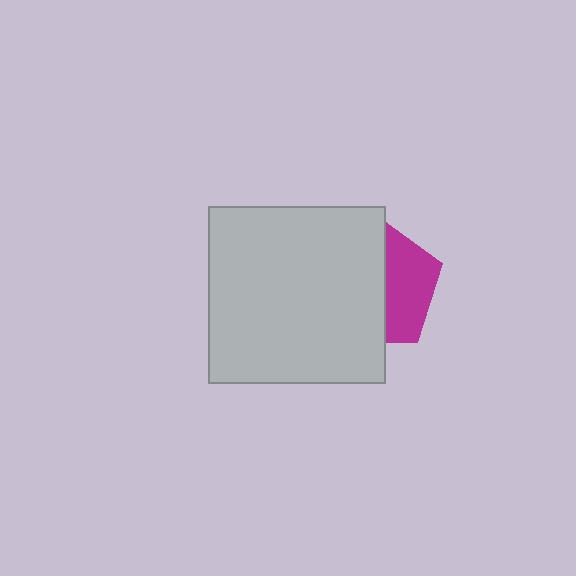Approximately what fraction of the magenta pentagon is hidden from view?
Roughly 60% of the magenta pentagon is hidden behind the light gray square.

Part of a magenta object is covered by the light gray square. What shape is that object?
It is a pentagon.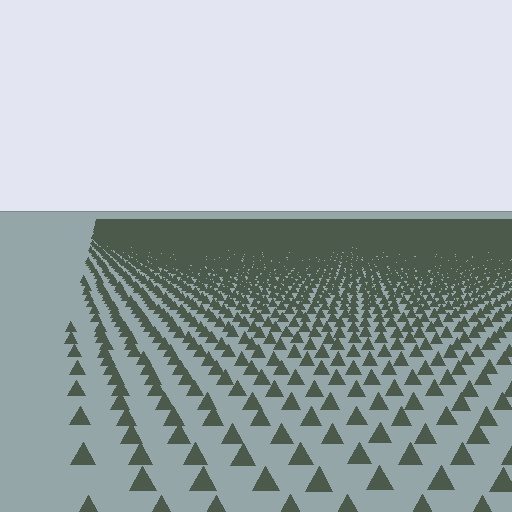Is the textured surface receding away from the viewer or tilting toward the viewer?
The surface is receding away from the viewer. Texture elements get smaller and denser toward the top.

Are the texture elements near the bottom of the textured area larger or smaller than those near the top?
Larger. Near the bottom, elements are closer to the viewer and appear at a bigger on-screen size.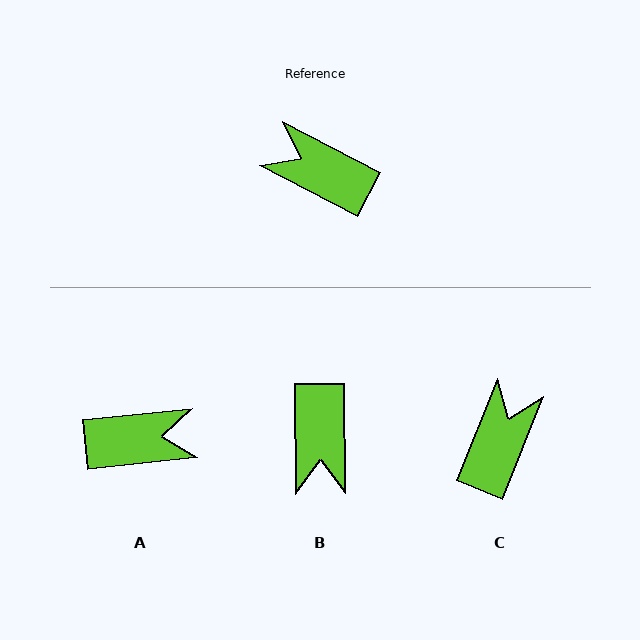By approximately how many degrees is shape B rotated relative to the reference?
Approximately 118 degrees counter-clockwise.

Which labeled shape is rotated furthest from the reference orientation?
A, about 147 degrees away.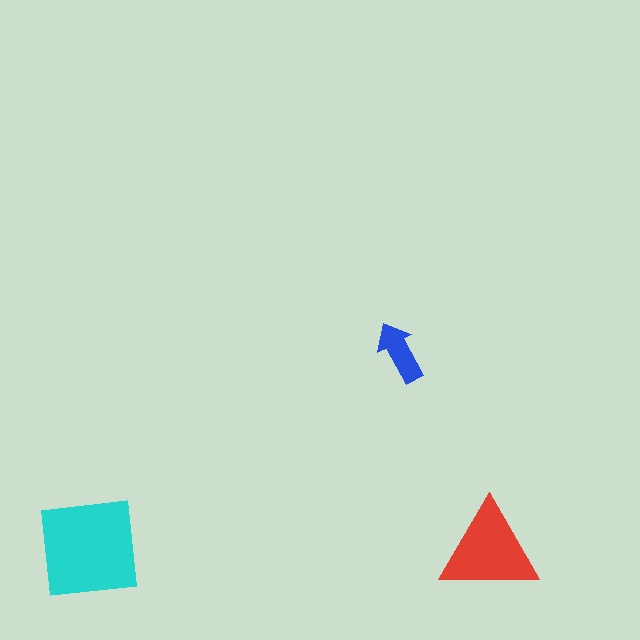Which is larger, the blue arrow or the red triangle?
The red triangle.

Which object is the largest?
The cyan square.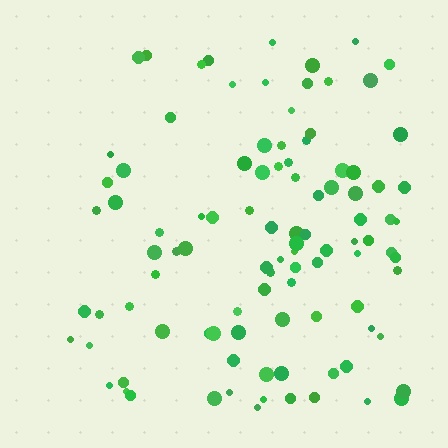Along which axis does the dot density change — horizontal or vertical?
Horizontal.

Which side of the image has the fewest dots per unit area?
The left.